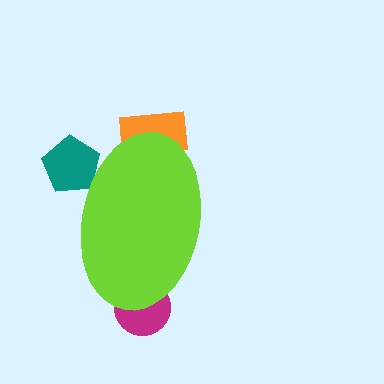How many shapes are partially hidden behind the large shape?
3 shapes are partially hidden.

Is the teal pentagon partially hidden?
Yes, the teal pentagon is partially hidden behind the lime ellipse.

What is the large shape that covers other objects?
A lime ellipse.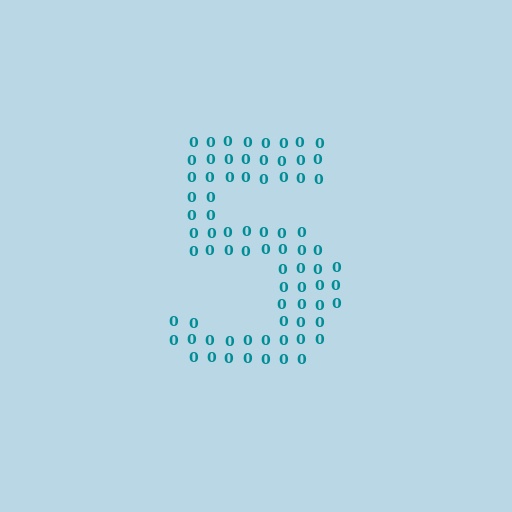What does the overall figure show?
The overall figure shows the digit 5.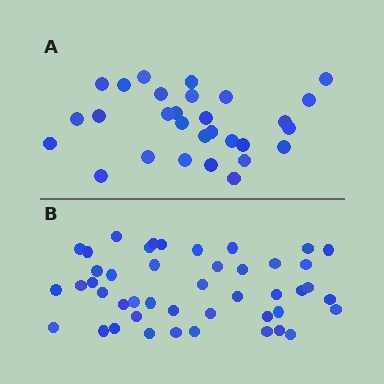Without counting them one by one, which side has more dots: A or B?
Region B (the bottom region) has more dots.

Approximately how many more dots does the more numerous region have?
Region B has approximately 15 more dots than region A.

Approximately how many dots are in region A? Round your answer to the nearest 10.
About 30 dots. (The exact count is 29, which rounds to 30.)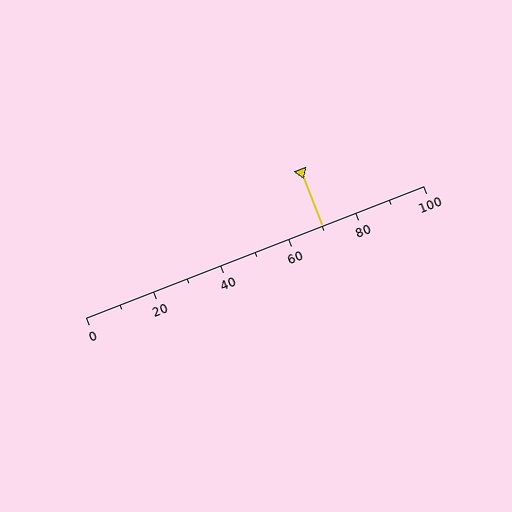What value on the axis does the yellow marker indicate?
The marker indicates approximately 70.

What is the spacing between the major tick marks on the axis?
The major ticks are spaced 20 apart.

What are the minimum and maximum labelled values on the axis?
The axis runs from 0 to 100.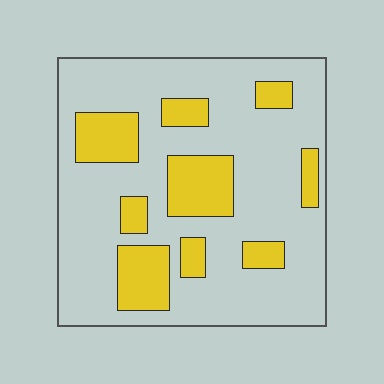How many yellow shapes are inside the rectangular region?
9.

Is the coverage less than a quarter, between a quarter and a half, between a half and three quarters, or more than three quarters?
Less than a quarter.